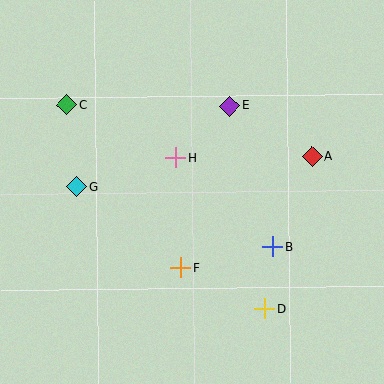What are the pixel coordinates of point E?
Point E is at (230, 106).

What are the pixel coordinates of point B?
Point B is at (272, 247).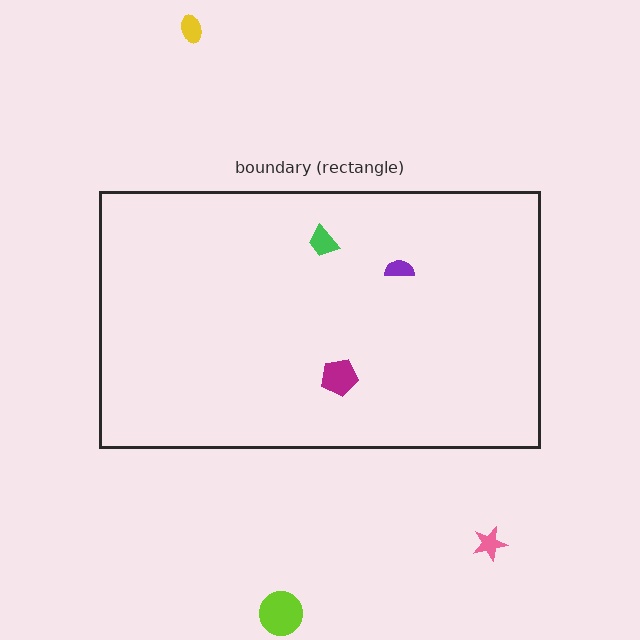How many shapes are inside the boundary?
3 inside, 3 outside.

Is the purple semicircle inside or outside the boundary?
Inside.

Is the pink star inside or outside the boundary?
Outside.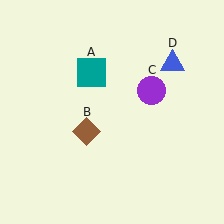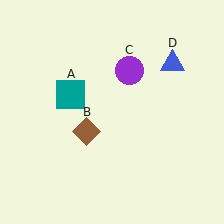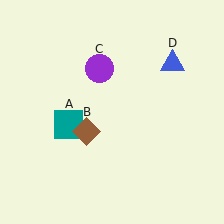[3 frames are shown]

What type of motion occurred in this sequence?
The teal square (object A), purple circle (object C) rotated counterclockwise around the center of the scene.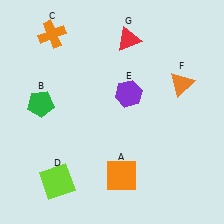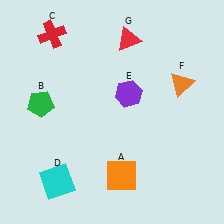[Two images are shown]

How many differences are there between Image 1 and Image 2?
There are 2 differences between the two images.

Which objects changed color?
C changed from orange to red. D changed from lime to cyan.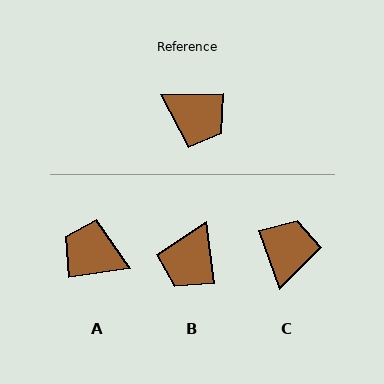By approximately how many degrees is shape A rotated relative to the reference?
Approximately 174 degrees clockwise.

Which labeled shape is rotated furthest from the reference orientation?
A, about 174 degrees away.